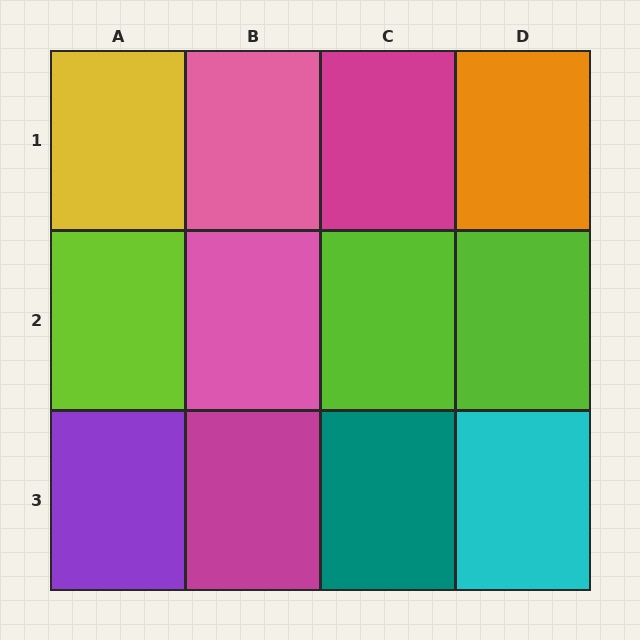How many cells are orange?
1 cell is orange.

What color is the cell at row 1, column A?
Yellow.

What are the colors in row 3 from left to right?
Purple, magenta, teal, cyan.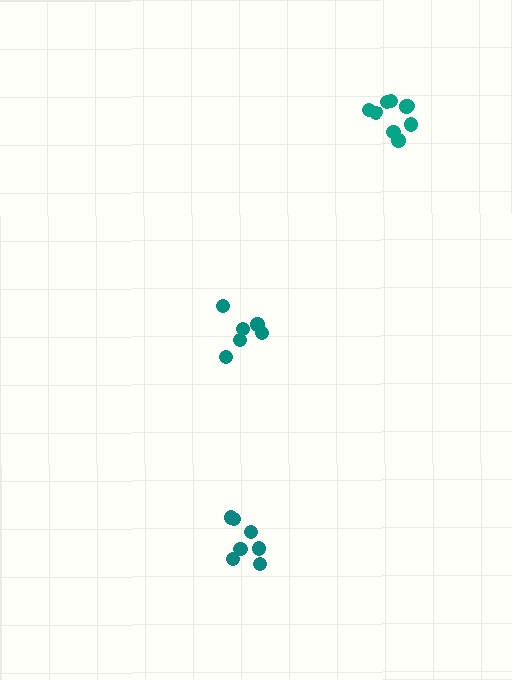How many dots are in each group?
Group 1: 6 dots, Group 2: 7 dots, Group 3: 9 dots (22 total).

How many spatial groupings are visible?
There are 3 spatial groupings.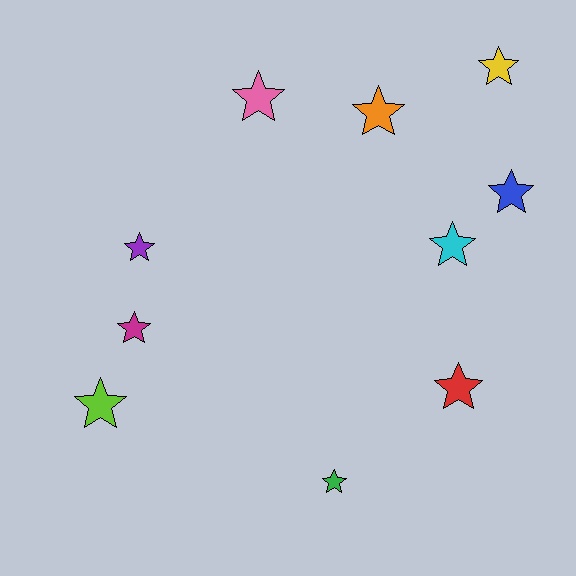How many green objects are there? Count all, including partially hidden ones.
There is 1 green object.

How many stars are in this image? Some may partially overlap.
There are 10 stars.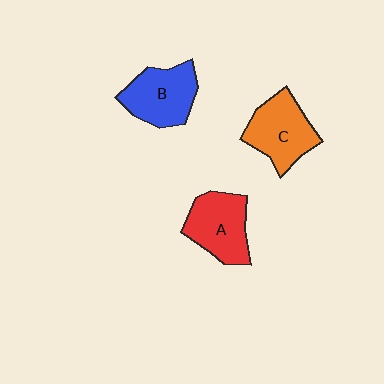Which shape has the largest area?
Shape C (orange).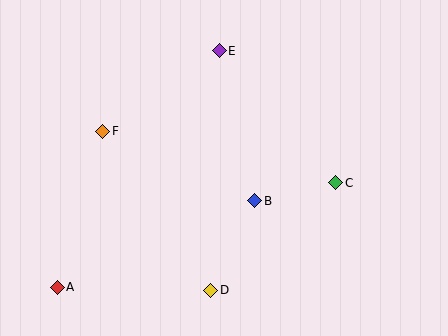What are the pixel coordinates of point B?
Point B is at (255, 201).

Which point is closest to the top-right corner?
Point C is closest to the top-right corner.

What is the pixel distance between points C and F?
The distance between C and F is 239 pixels.